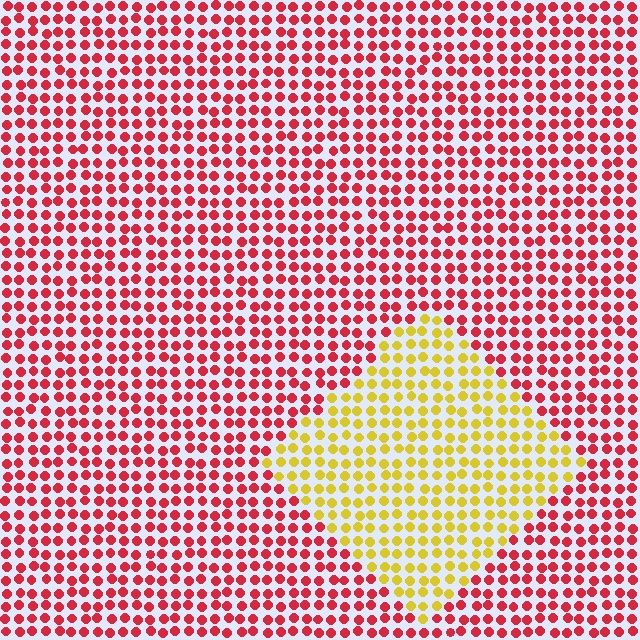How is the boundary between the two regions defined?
The boundary is defined purely by a slight shift in hue (about 63 degrees). Spacing, size, and orientation are identical on both sides.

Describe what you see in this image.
The image is filled with small red elements in a uniform arrangement. A diamond-shaped region is visible where the elements are tinted to a slightly different hue, forming a subtle color boundary.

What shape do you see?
I see a diamond.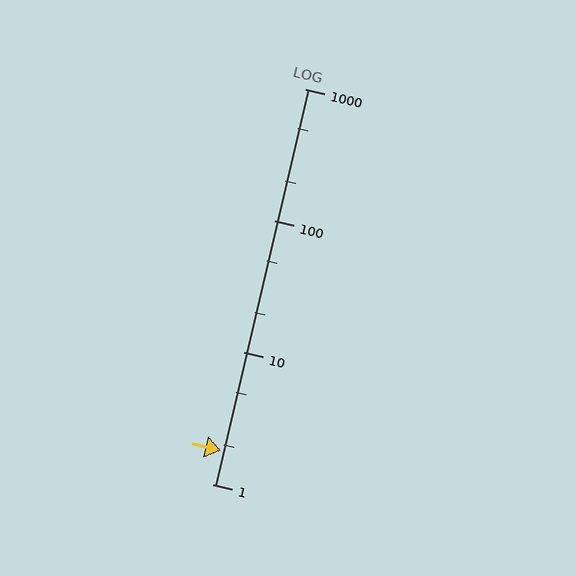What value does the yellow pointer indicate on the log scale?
The pointer indicates approximately 1.8.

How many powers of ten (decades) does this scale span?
The scale spans 3 decades, from 1 to 1000.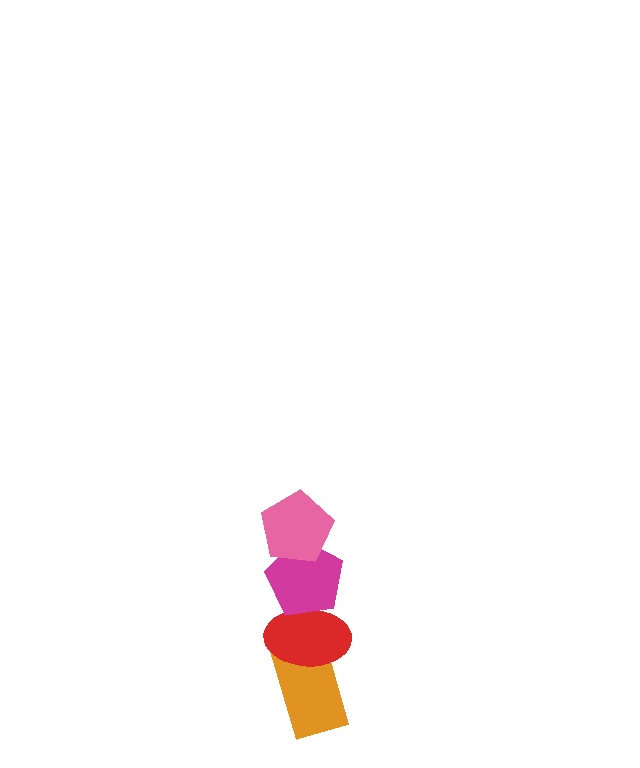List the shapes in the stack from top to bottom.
From top to bottom: the pink pentagon, the magenta pentagon, the red ellipse, the orange rectangle.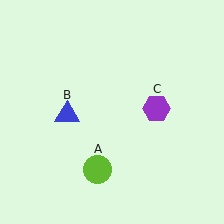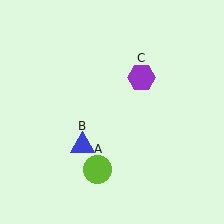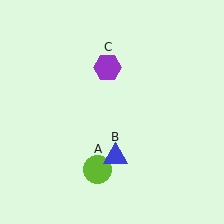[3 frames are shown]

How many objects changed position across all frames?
2 objects changed position: blue triangle (object B), purple hexagon (object C).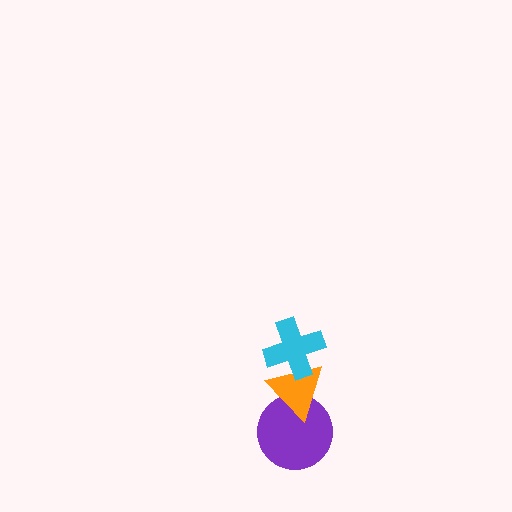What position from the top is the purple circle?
The purple circle is 3rd from the top.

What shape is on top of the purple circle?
The orange triangle is on top of the purple circle.